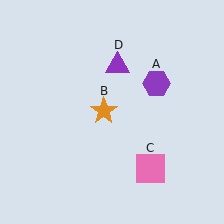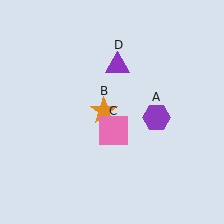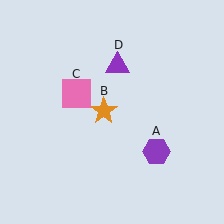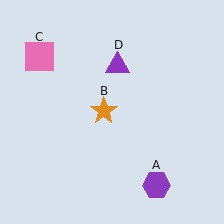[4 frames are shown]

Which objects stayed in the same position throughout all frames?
Orange star (object B) and purple triangle (object D) remained stationary.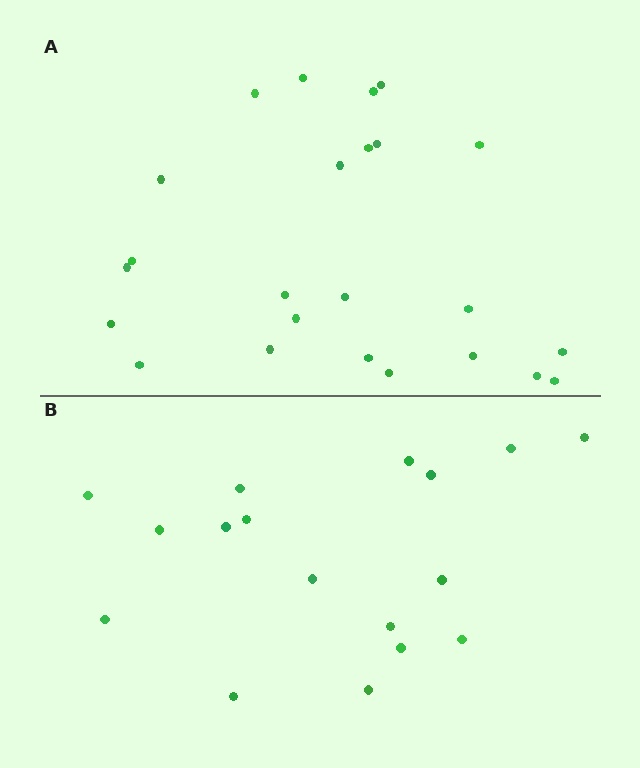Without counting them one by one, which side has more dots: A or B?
Region A (the top region) has more dots.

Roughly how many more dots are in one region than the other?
Region A has roughly 8 or so more dots than region B.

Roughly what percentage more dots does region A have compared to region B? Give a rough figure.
About 40% more.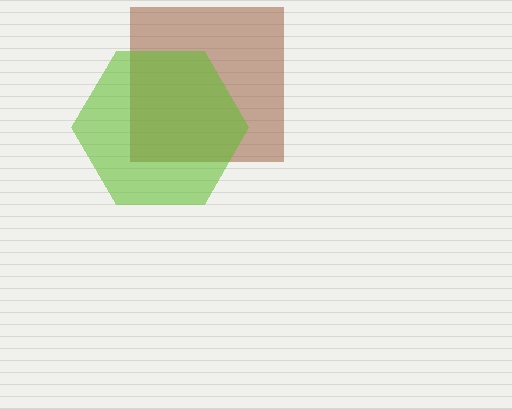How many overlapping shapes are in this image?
There are 2 overlapping shapes in the image.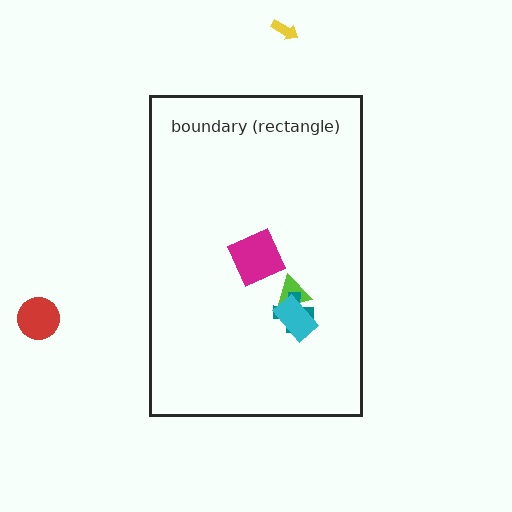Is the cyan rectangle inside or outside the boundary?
Inside.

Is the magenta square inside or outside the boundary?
Inside.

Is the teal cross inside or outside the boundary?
Inside.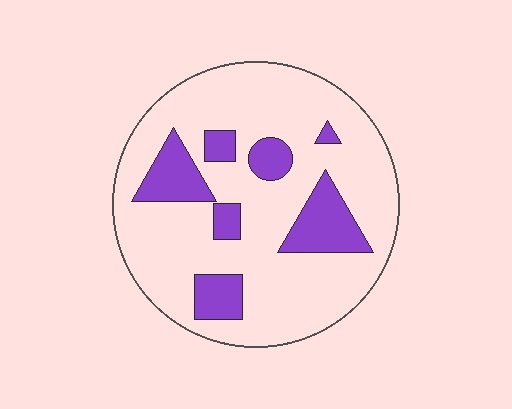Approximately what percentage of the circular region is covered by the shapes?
Approximately 20%.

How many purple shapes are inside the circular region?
7.